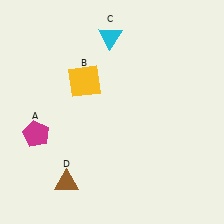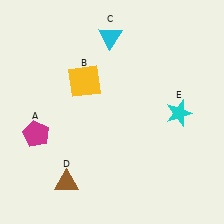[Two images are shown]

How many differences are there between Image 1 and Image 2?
There is 1 difference between the two images.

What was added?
A cyan star (E) was added in Image 2.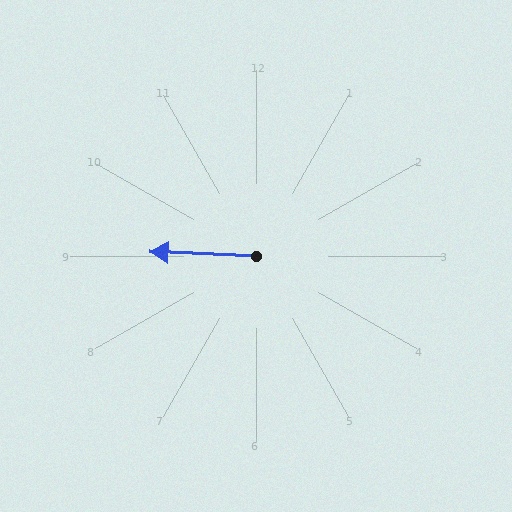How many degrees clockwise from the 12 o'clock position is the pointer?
Approximately 272 degrees.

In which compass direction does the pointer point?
West.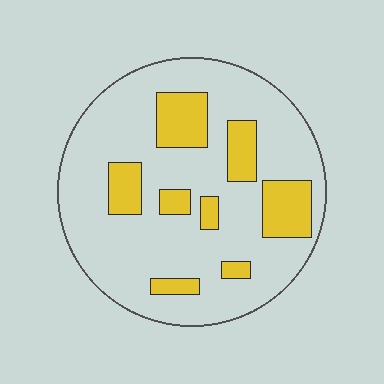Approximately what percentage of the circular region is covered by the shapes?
Approximately 20%.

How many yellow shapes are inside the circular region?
8.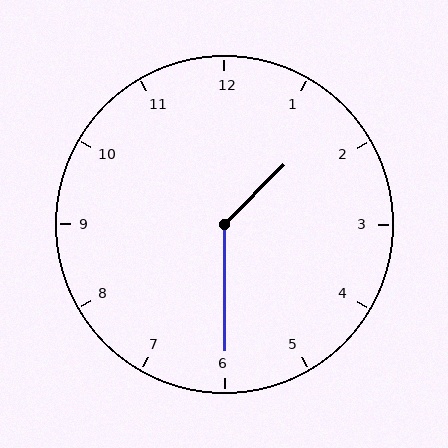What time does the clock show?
1:30.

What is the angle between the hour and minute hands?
Approximately 135 degrees.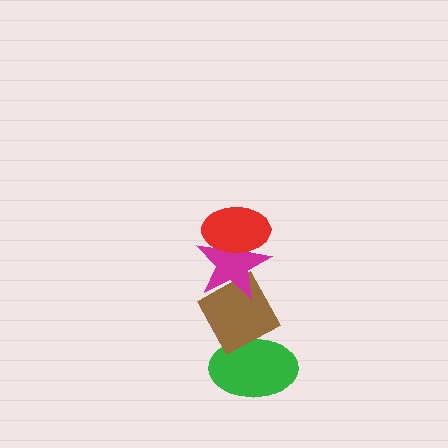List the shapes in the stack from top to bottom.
From top to bottom: the red ellipse, the magenta star, the brown diamond, the green ellipse.